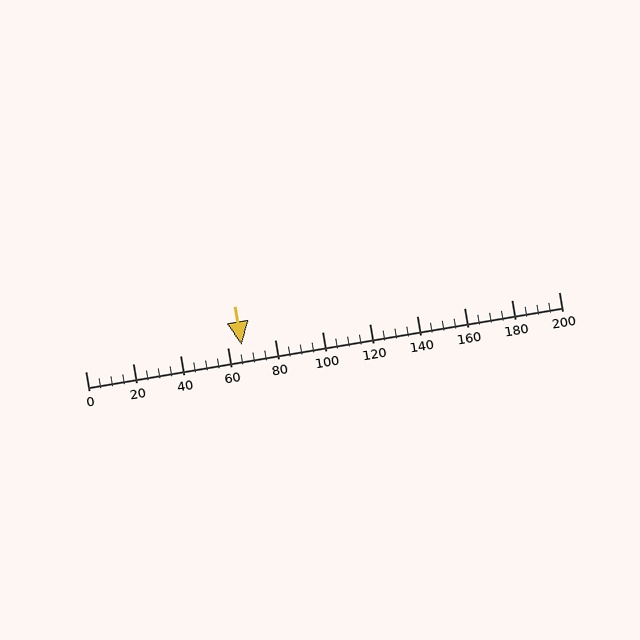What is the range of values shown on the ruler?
The ruler shows values from 0 to 200.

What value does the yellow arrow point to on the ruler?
The yellow arrow points to approximately 66.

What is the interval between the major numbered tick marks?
The major tick marks are spaced 20 units apart.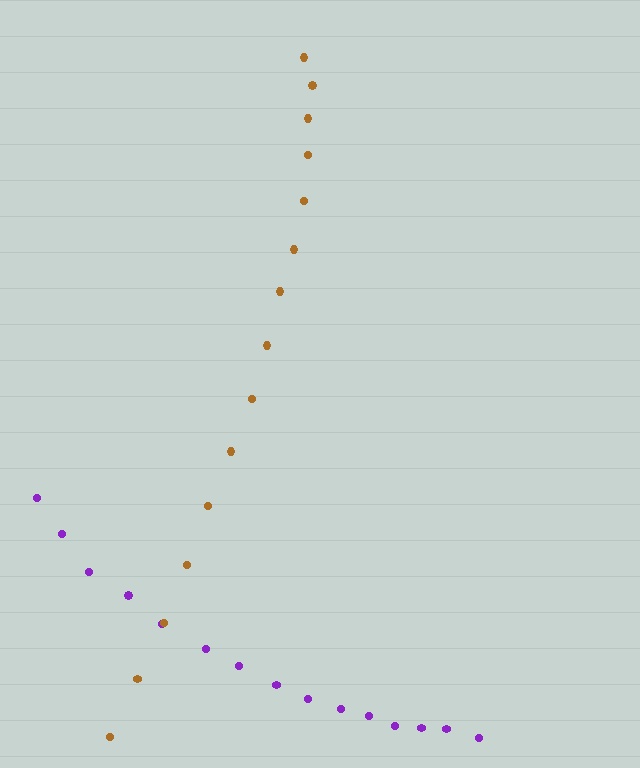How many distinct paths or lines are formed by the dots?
There are 2 distinct paths.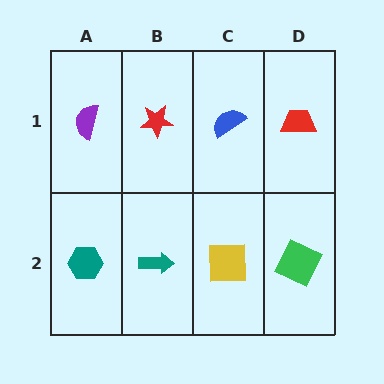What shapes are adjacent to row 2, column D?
A red trapezoid (row 1, column D), a yellow square (row 2, column C).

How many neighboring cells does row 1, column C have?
3.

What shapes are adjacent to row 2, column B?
A red star (row 1, column B), a teal hexagon (row 2, column A), a yellow square (row 2, column C).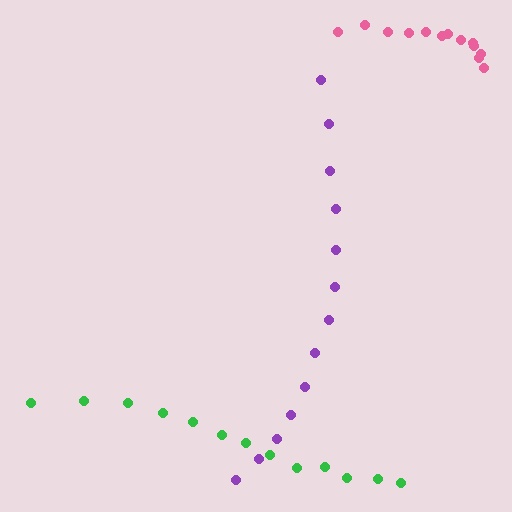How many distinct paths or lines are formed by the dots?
There are 3 distinct paths.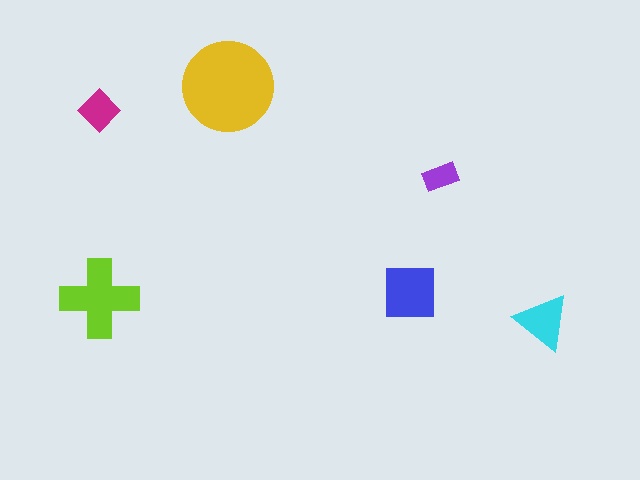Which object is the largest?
The yellow circle.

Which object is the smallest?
The purple rectangle.